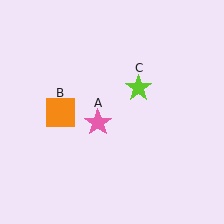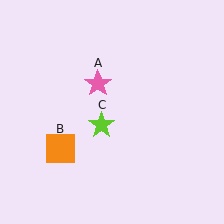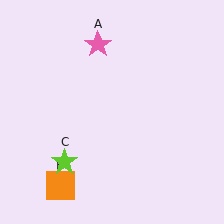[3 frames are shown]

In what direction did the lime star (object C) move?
The lime star (object C) moved down and to the left.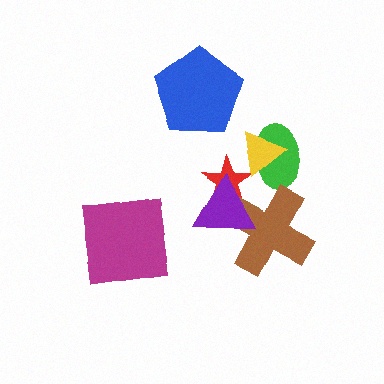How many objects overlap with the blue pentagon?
0 objects overlap with the blue pentagon.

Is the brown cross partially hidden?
Yes, it is partially covered by another shape.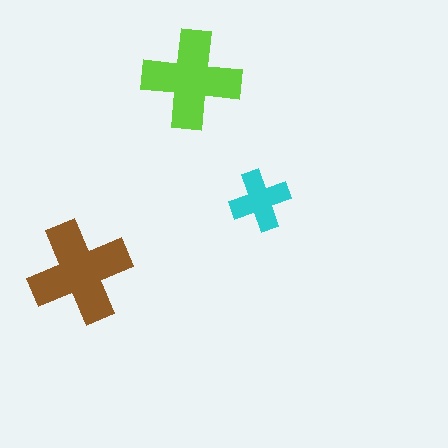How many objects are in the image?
There are 3 objects in the image.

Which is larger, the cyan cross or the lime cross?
The lime one.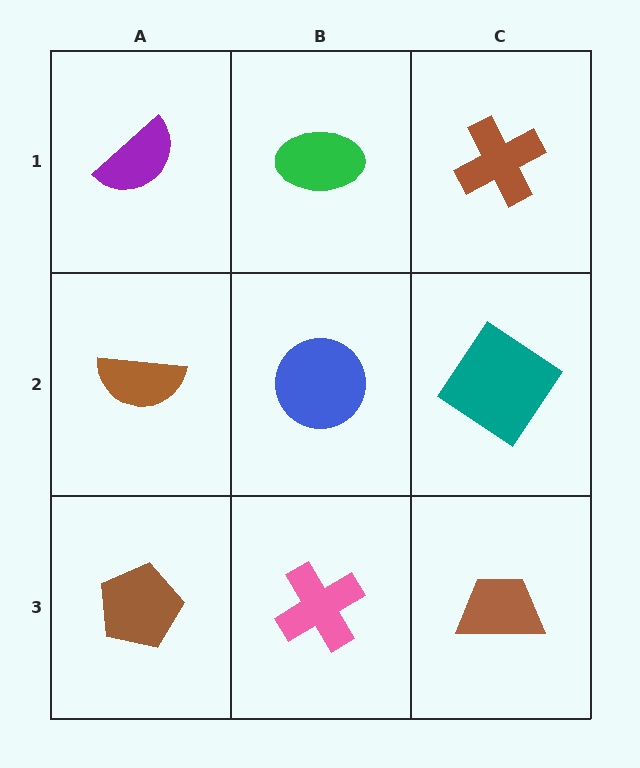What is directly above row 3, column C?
A teal diamond.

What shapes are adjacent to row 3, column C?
A teal diamond (row 2, column C), a pink cross (row 3, column B).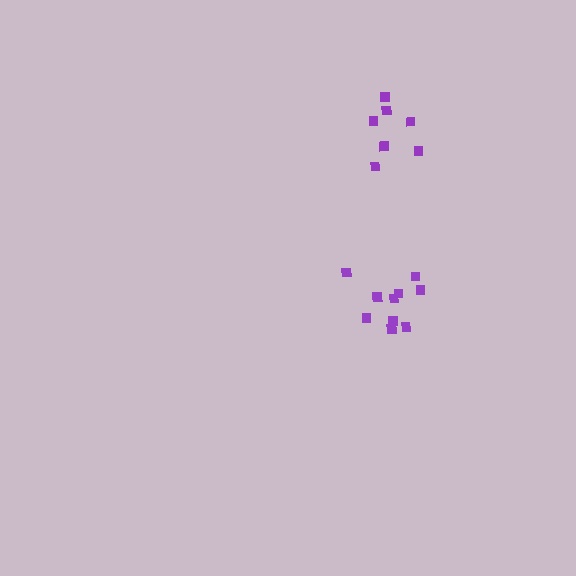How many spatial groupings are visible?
There are 2 spatial groupings.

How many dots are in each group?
Group 1: 10 dots, Group 2: 7 dots (17 total).